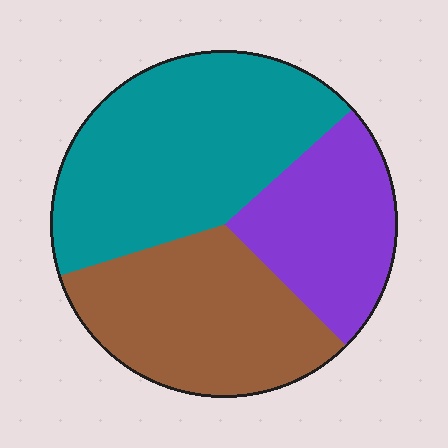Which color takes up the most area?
Teal, at roughly 45%.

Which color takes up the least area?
Purple, at roughly 25%.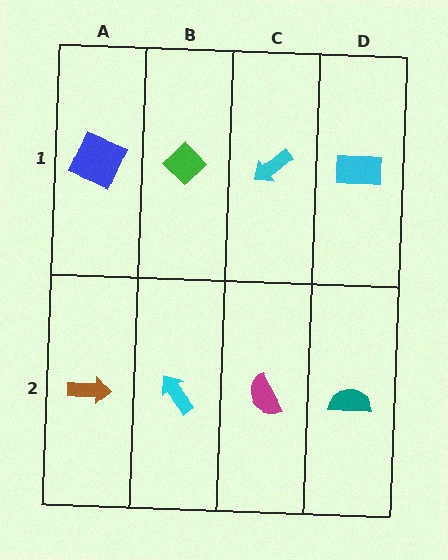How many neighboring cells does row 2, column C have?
3.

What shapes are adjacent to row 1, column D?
A teal semicircle (row 2, column D), a cyan arrow (row 1, column C).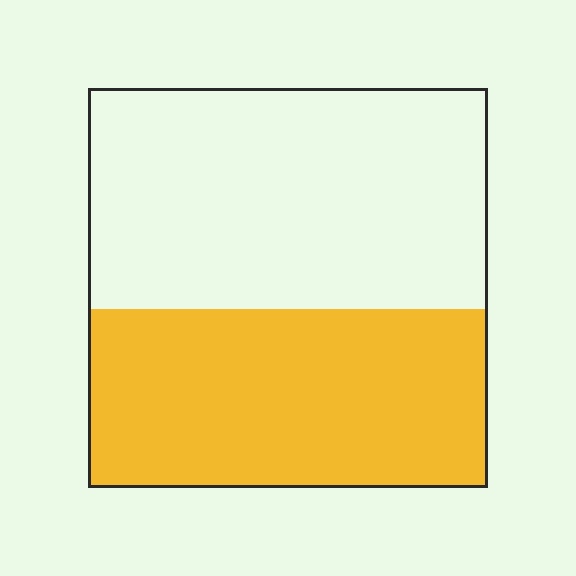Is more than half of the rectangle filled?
No.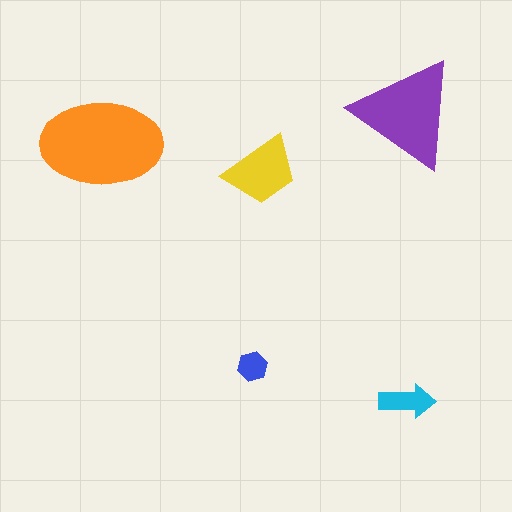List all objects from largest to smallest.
The orange ellipse, the purple triangle, the yellow trapezoid, the cyan arrow, the blue hexagon.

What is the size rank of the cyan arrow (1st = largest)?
4th.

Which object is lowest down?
The cyan arrow is bottommost.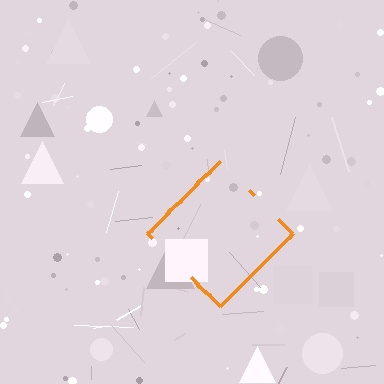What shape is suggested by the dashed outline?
The dashed outline suggests a diamond.